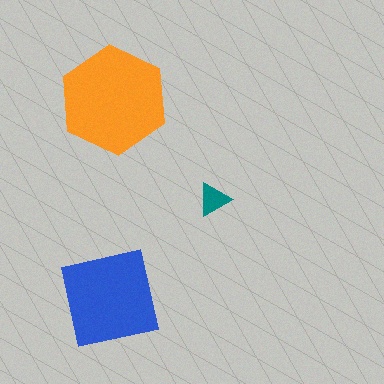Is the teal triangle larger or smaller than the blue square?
Smaller.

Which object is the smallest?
The teal triangle.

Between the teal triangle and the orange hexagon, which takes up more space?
The orange hexagon.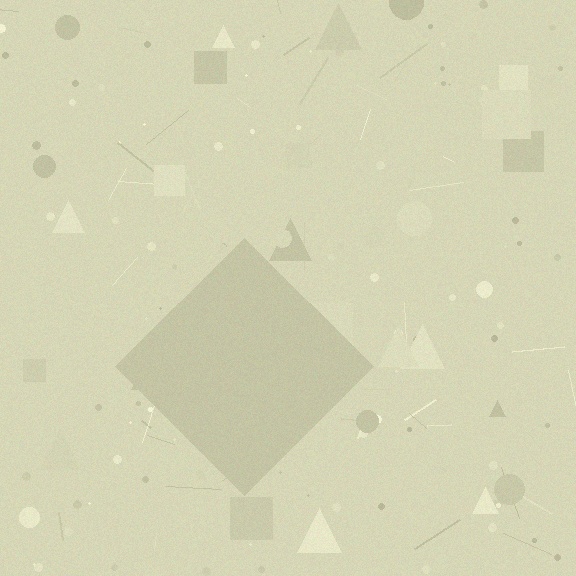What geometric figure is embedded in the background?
A diamond is embedded in the background.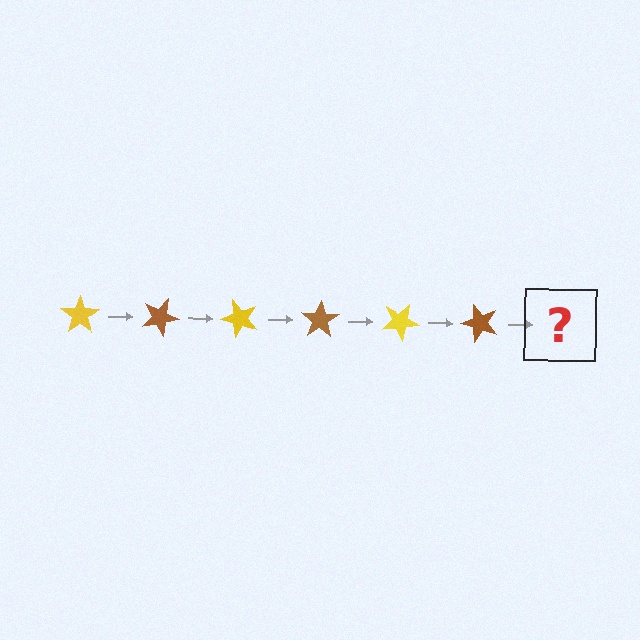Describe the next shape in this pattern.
It should be a yellow star, rotated 150 degrees from the start.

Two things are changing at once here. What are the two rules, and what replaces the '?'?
The two rules are that it rotates 25 degrees each step and the color cycles through yellow and brown. The '?' should be a yellow star, rotated 150 degrees from the start.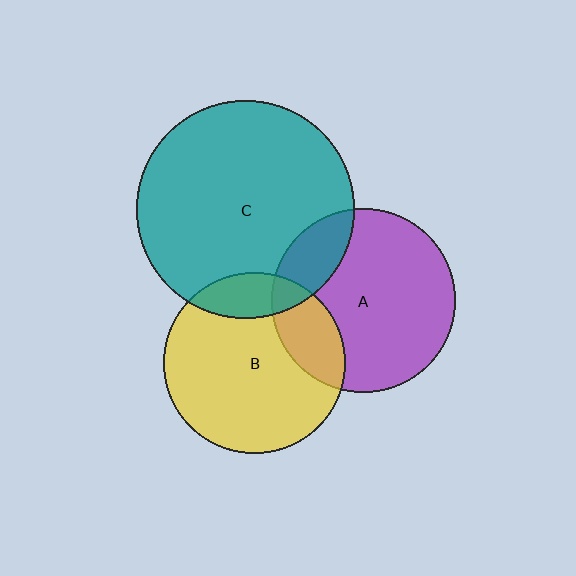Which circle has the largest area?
Circle C (teal).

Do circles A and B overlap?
Yes.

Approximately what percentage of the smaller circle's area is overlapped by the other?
Approximately 20%.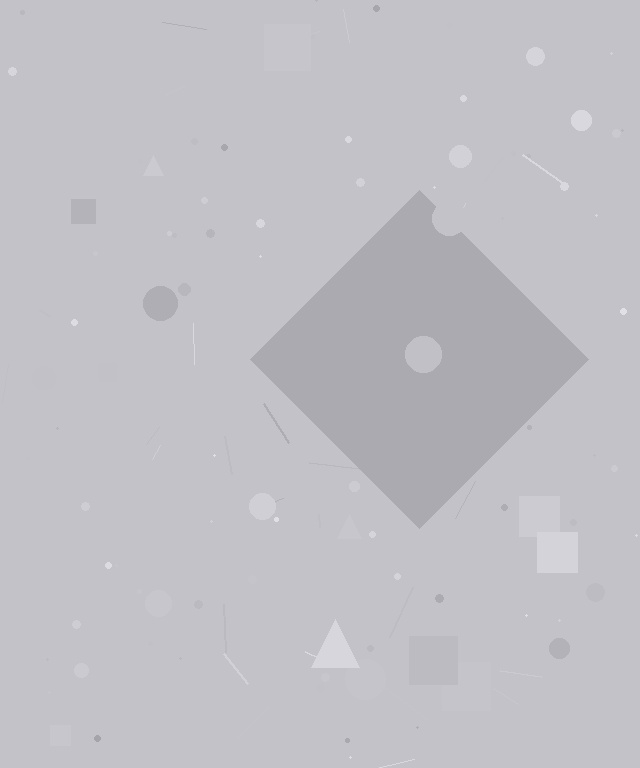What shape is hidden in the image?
A diamond is hidden in the image.